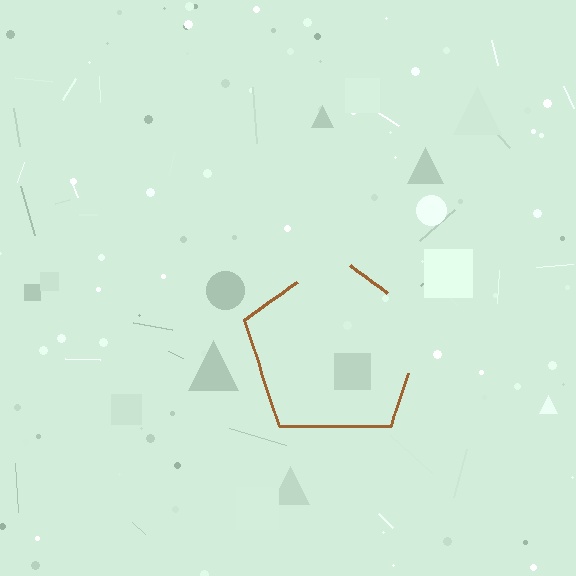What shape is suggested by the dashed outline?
The dashed outline suggests a pentagon.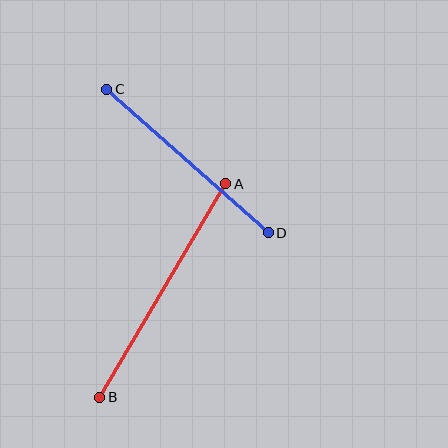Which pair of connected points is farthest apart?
Points A and B are farthest apart.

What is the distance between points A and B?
The distance is approximately 248 pixels.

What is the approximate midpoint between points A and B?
The midpoint is at approximately (163, 290) pixels.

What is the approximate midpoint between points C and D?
The midpoint is at approximately (187, 161) pixels.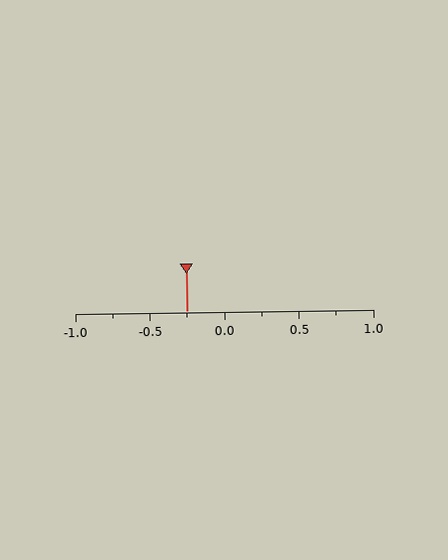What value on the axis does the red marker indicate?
The marker indicates approximately -0.25.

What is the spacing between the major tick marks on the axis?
The major ticks are spaced 0.5 apart.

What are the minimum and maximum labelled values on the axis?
The axis runs from -1.0 to 1.0.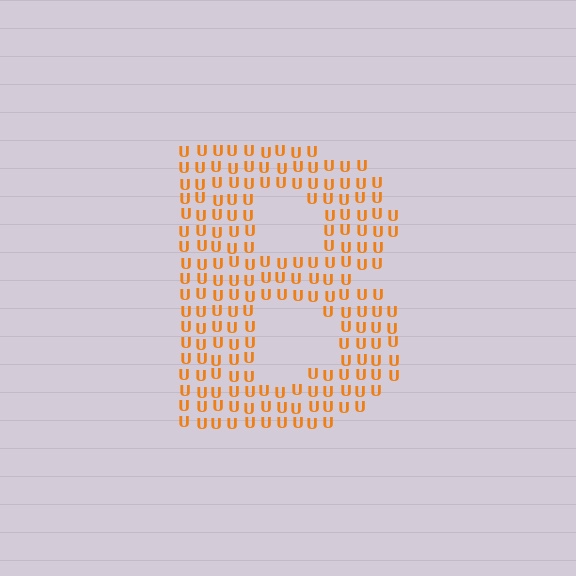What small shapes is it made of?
It is made of small letter U's.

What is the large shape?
The large shape is the letter B.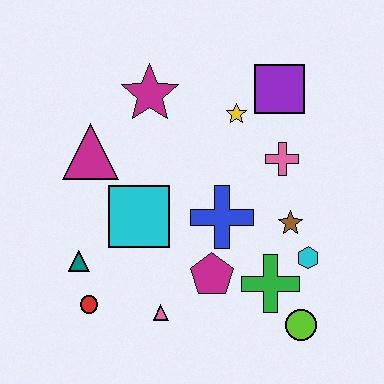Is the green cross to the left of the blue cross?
No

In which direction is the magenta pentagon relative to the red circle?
The magenta pentagon is to the right of the red circle.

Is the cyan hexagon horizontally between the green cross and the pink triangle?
No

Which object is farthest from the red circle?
The purple square is farthest from the red circle.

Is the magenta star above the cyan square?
Yes